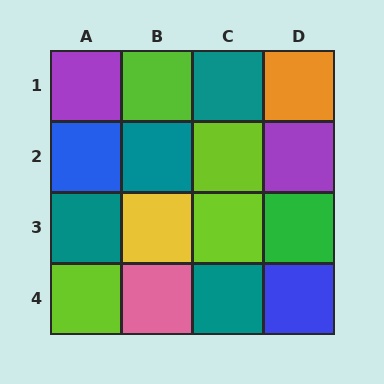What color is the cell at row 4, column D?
Blue.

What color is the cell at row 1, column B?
Lime.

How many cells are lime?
4 cells are lime.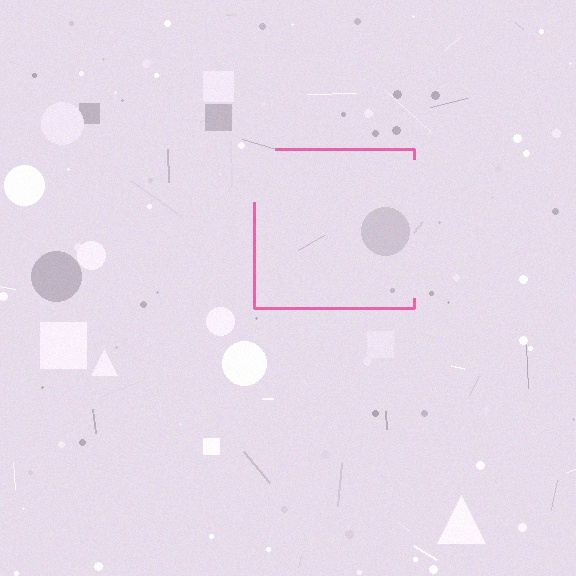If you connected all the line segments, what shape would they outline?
They would outline a square.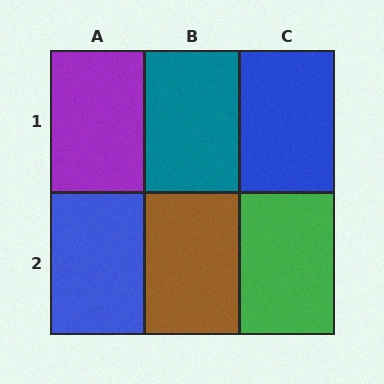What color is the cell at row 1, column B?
Teal.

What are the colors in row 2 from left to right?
Blue, brown, green.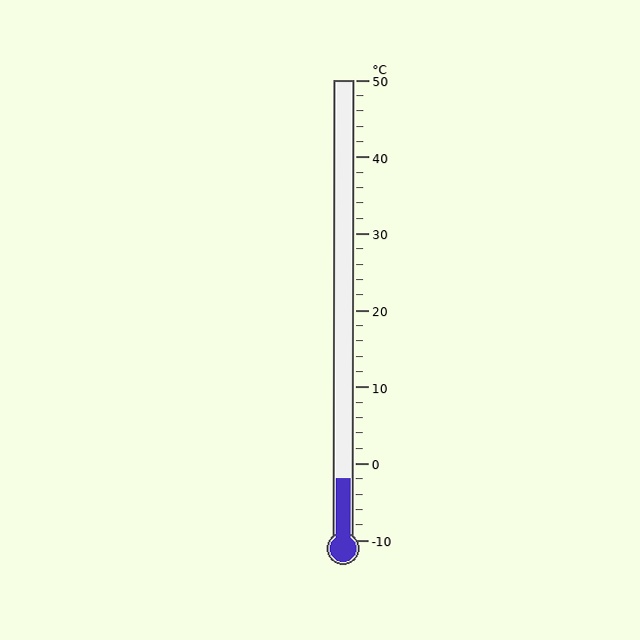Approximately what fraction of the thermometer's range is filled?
The thermometer is filled to approximately 15% of its range.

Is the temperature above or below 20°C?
The temperature is below 20°C.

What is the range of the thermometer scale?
The thermometer scale ranges from -10°C to 50°C.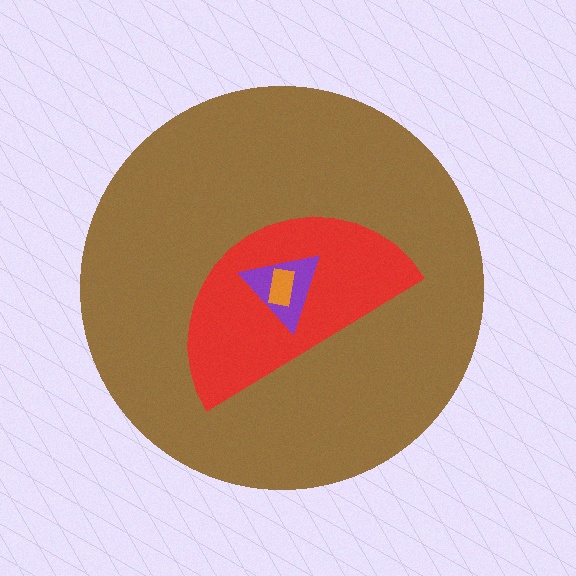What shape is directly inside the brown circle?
The red semicircle.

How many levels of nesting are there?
4.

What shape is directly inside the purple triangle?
The orange rectangle.